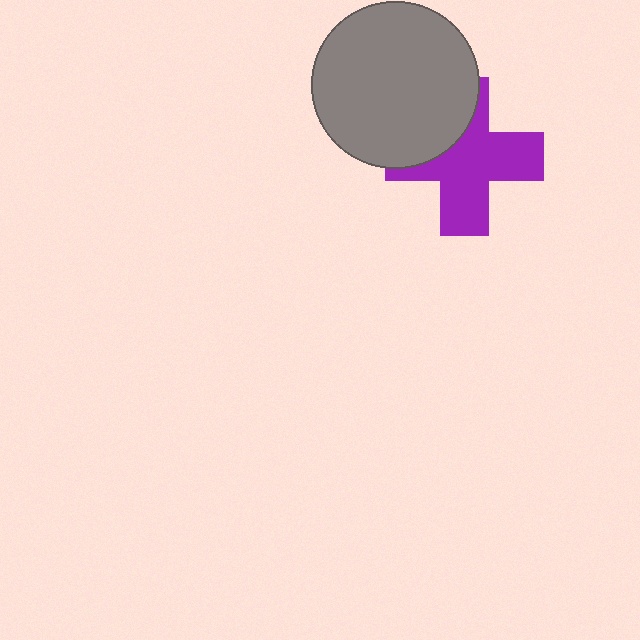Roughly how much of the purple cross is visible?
Most of it is visible (roughly 68%).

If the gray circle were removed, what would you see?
You would see the complete purple cross.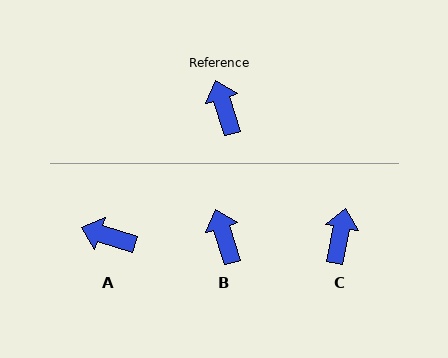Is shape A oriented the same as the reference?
No, it is off by about 55 degrees.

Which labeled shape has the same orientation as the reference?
B.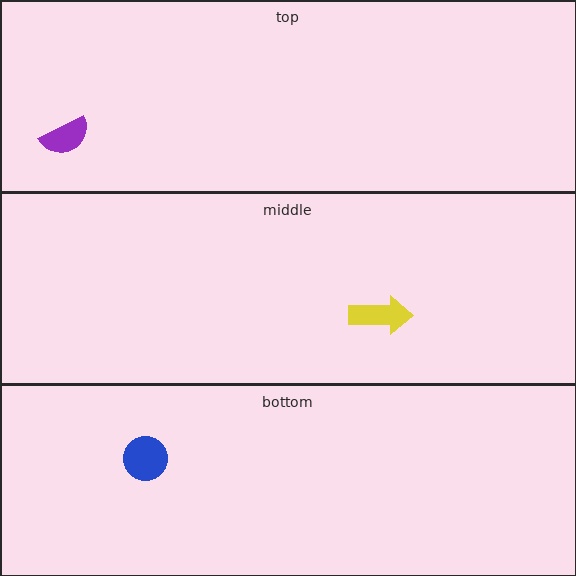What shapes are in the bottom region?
The blue circle.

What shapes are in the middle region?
The yellow arrow.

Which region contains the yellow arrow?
The middle region.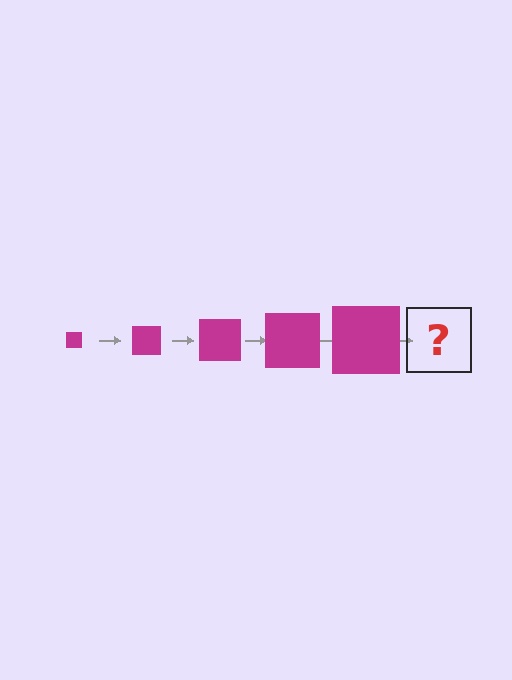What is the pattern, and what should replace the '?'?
The pattern is that the square gets progressively larger each step. The '?' should be a magenta square, larger than the previous one.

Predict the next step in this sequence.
The next step is a magenta square, larger than the previous one.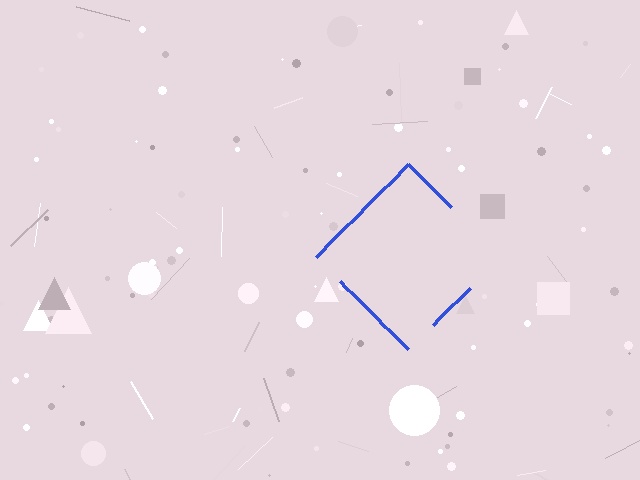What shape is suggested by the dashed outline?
The dashed outline suggests a diamond.